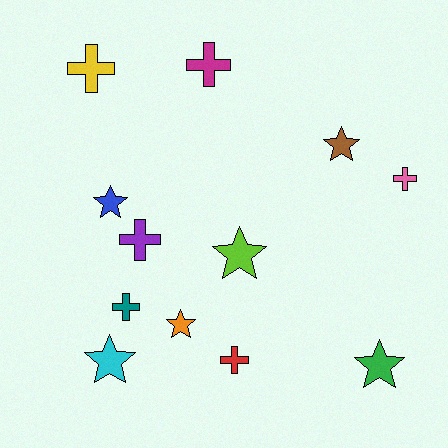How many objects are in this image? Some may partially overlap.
There are 12 objects.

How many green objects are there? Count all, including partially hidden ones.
There is 1 green object.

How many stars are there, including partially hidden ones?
There are 6 stars.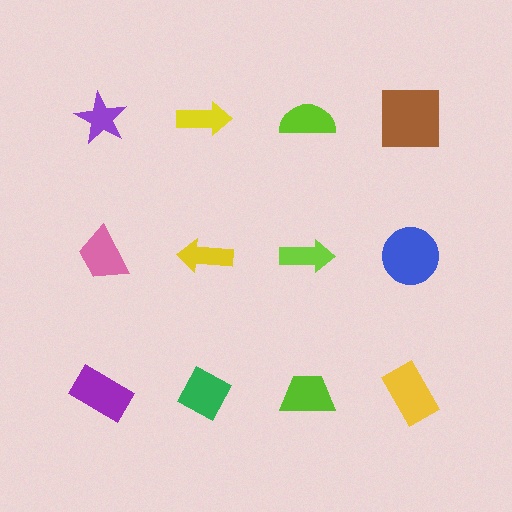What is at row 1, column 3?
A lime semicircle.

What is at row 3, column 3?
A lime trapezoid.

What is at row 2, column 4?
A blue circle.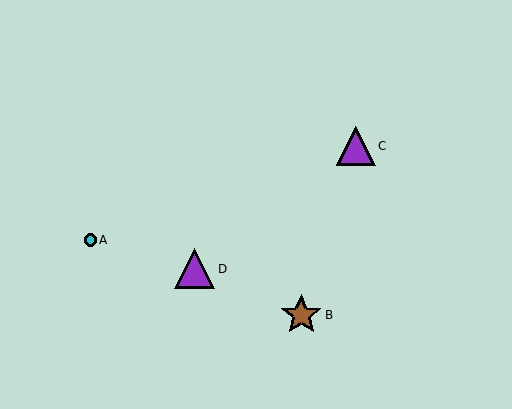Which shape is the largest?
The brown star (labeled B) is the largest.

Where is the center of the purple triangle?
The center of the purple triangle is at (356, 146).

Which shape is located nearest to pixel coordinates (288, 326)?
The brown star (labeled B) at (301, 315) is nearest to that location.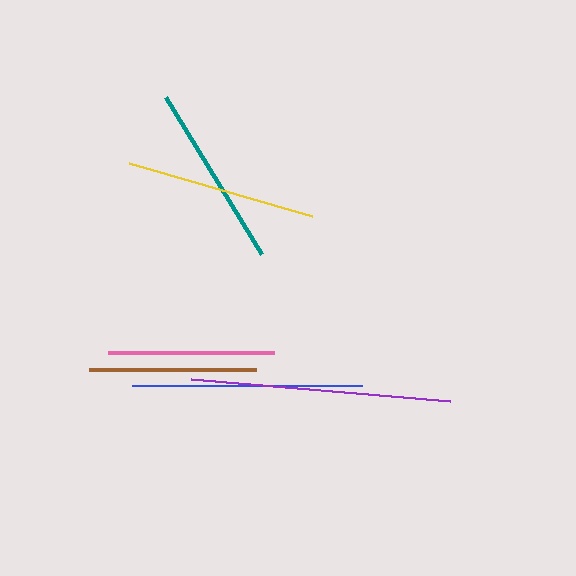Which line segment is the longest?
The purple line is the longest at approximately 260 pixels.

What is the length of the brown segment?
The brown segment is approximately 167 pixels long.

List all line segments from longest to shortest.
From longest to shortest: purple, blue, yellow, teal, brown, pink.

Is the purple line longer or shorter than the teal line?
The purple line is longer than the teal line.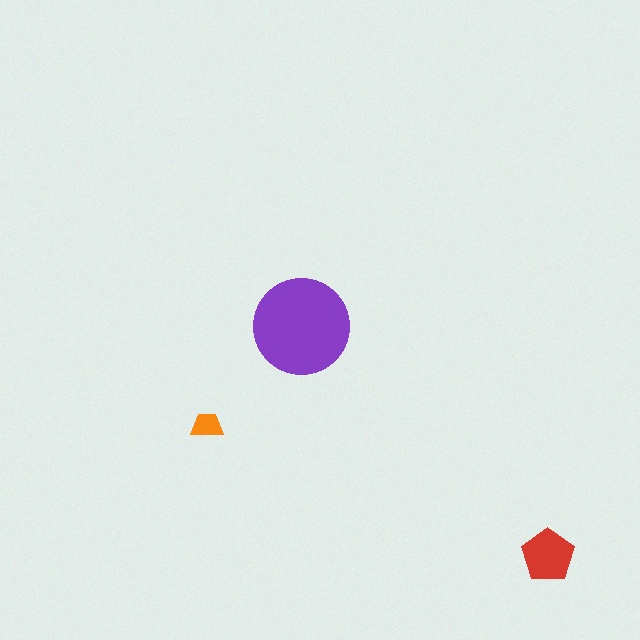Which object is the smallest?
The orange trapezoid.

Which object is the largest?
The purple circle.